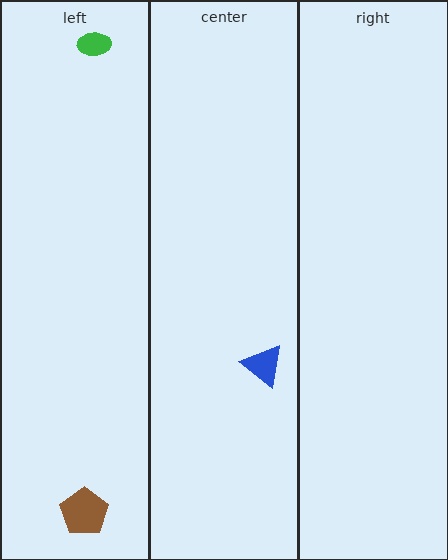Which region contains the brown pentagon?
The left region.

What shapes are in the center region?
The blue triangle.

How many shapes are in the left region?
2.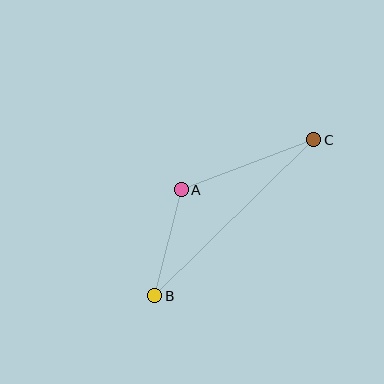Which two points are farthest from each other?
Points B and C are farthest from each other.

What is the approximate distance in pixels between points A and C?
The distance between A and C is approximately 141 pixels.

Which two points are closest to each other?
Points A and B are closest to each other.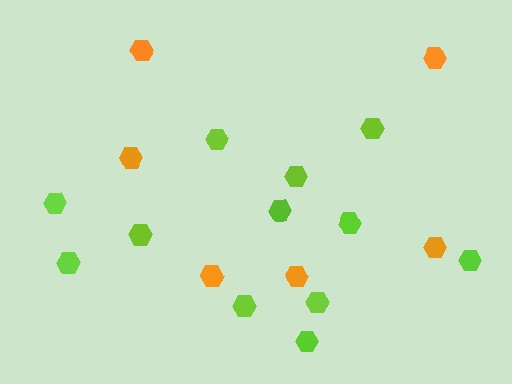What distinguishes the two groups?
There are 2 groups: one group of lime hexagons (12) and one group of orange hexagons (6).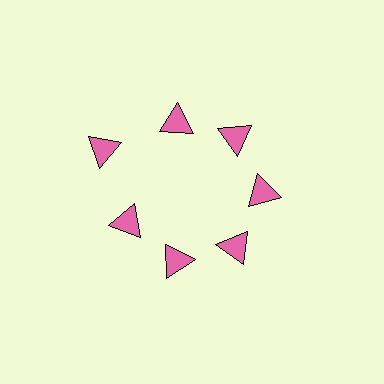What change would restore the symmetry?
The symmetry would be restored by moving it inward, back onto the ring so that all 7 triangles sit at equal angles and equal distance from the center.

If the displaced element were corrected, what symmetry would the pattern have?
It would have 7-fold rotational symmetry — the pattern would map onto itself every 51 degrees.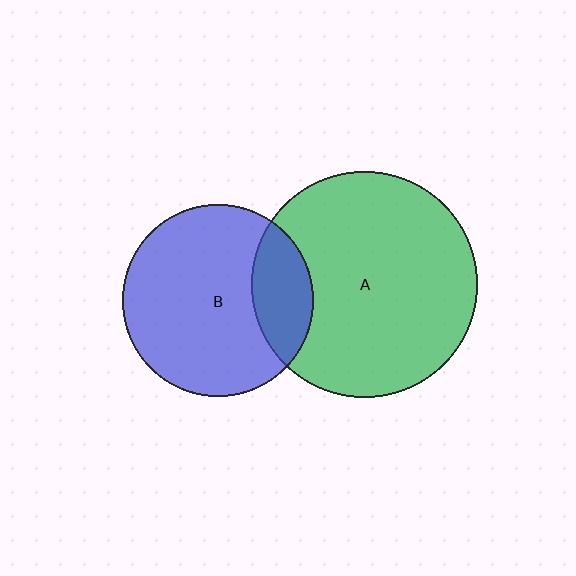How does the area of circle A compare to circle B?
Approximately 1.4 times.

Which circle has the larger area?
Circle A (green).